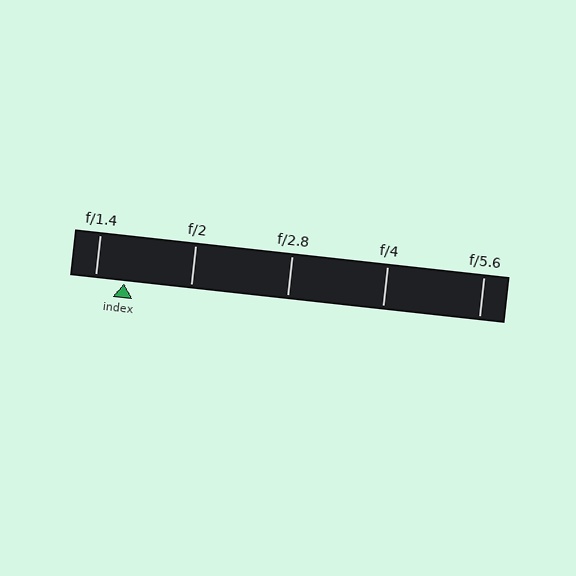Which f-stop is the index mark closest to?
The index mark is closest to f/1.4.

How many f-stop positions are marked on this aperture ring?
There are 5 f-stop positions marked.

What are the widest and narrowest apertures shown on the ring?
The widest aperture shown is f/1.4 and the narrowest is f/5.6.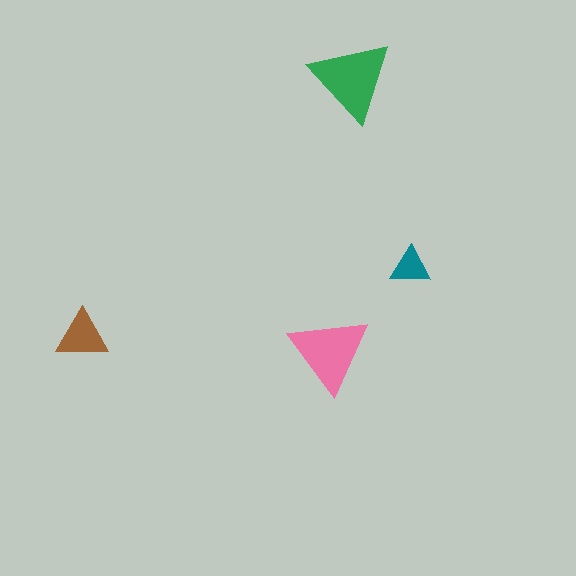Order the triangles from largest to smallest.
the green one, the pink one, the brown one, the teal one.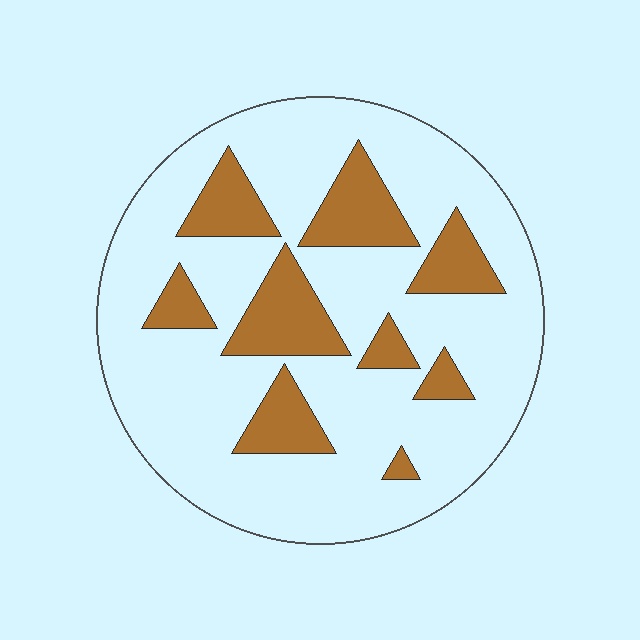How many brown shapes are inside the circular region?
9.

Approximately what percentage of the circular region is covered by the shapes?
Approximately 25%.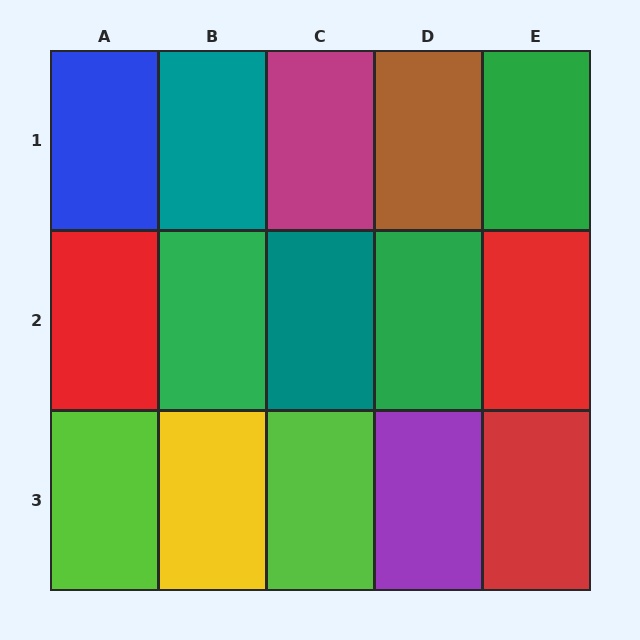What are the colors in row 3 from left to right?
Lime, yellow, lime, purple, red.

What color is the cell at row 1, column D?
Brown.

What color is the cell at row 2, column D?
Green.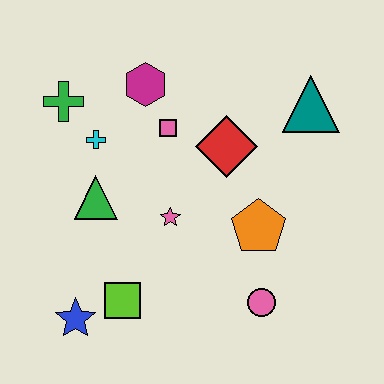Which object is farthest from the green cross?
The pink circle is farthest from the green cross.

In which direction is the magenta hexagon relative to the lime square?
The magenta hexagon is above the lime square.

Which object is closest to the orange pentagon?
The pink circle is closest to the orange pentagon.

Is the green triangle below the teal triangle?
Yes